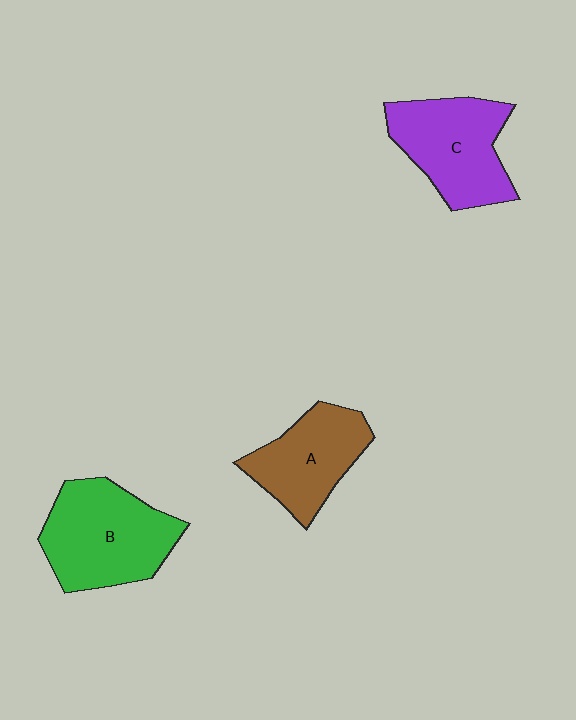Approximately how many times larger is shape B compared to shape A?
Approximately 1.3 times.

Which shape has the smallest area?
Shape A (brown).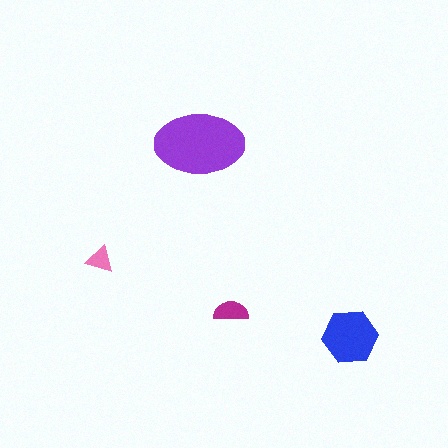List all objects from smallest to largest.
The pink triangle, the magenta semicircle, the blue hexagon, the purple ellipse.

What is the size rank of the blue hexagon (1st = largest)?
2nd.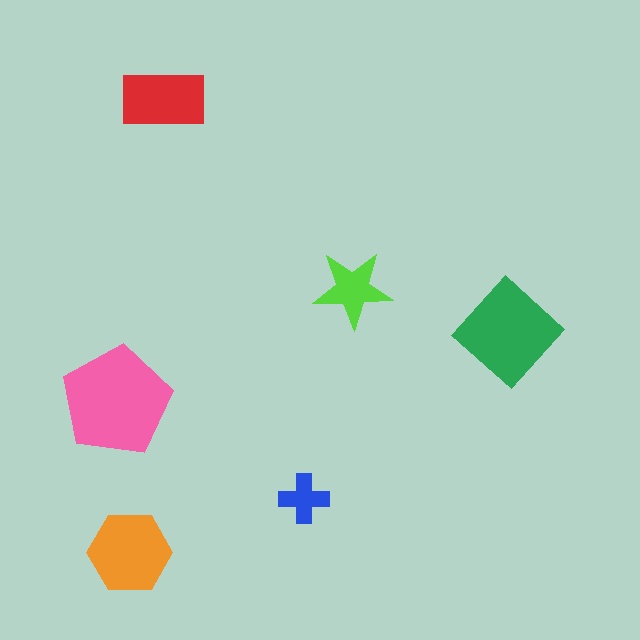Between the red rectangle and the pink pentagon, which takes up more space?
The pink pentagon.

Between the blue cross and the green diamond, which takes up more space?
The green diamond.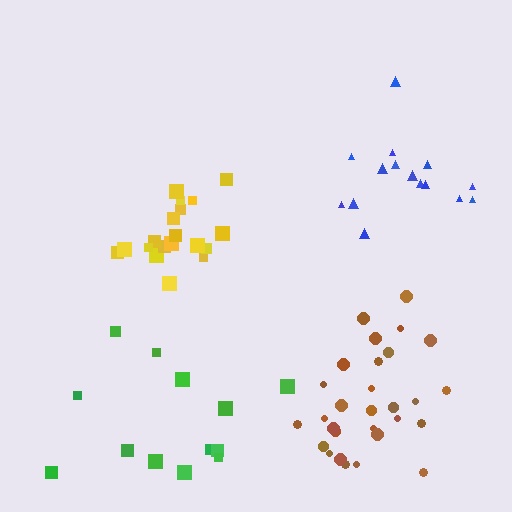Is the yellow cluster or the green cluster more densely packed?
Yellow.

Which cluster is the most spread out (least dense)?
Green.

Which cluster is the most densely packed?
Yellow.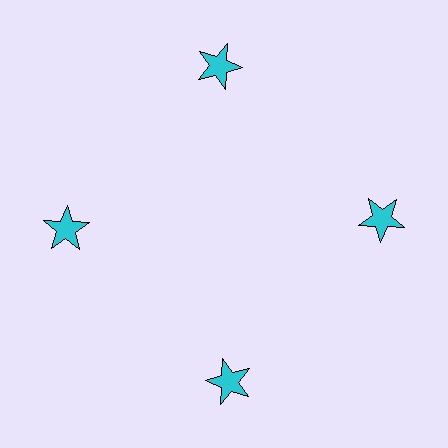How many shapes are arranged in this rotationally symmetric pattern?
There are 4 shapes, arranged in 4 groups of 1.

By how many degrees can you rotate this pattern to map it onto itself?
The pattern maps onto itself every 90 degrees of rotation.